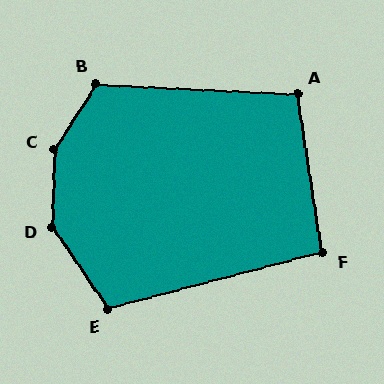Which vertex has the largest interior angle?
C, at approximately 149 degrees.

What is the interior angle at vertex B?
Approximately 120 degrees (obtuse).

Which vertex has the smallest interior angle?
F, at approximately 96 degrees.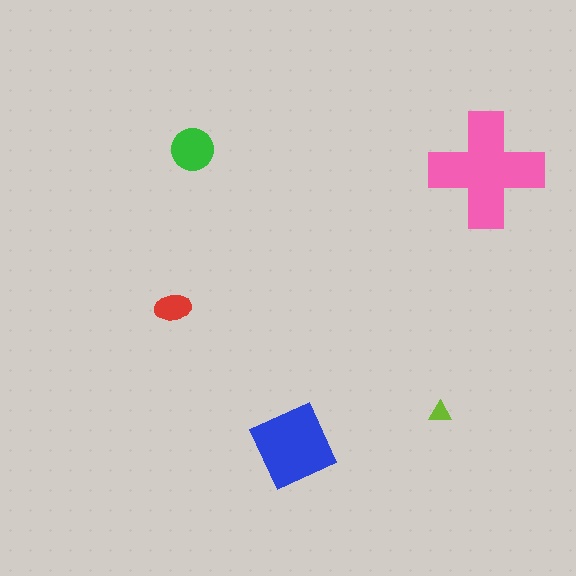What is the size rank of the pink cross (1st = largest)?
1st.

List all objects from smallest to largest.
The lime triangle, the red ellipse, the green circle, the blue diamond, the pink cross.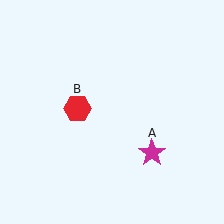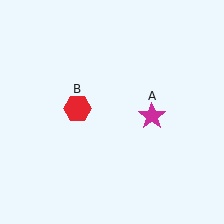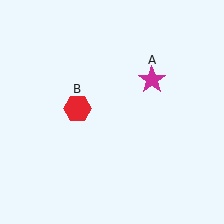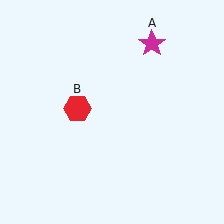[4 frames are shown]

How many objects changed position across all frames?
1 object changed position: magenta star (object A).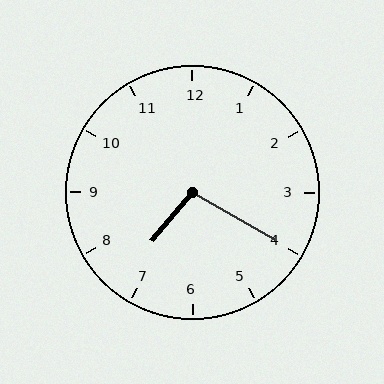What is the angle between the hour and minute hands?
Approximately 100 degrees.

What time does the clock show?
7:20.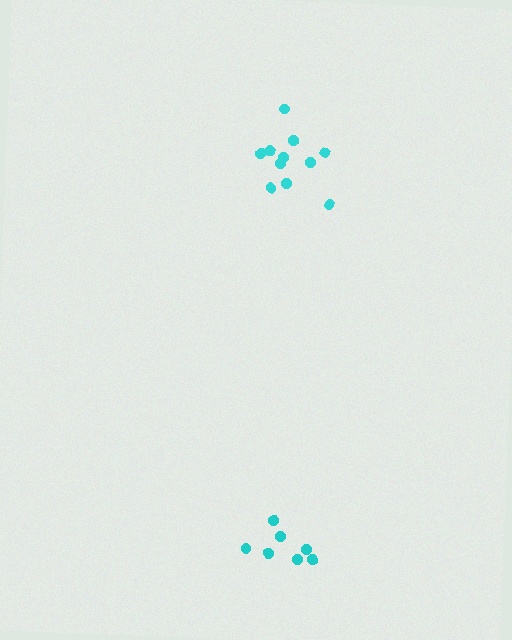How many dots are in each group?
Group 1: 7 dots, Group 2: 11 dots (18 total).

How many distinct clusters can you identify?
There are 2 distinct clusters.